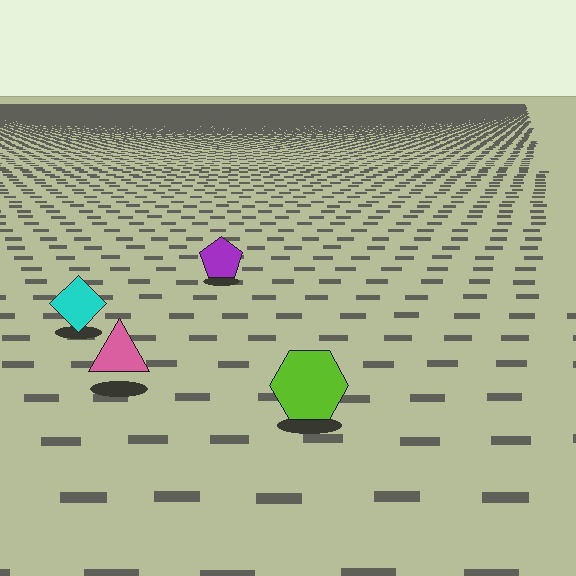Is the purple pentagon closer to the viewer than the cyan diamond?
No. The cyan diamond is closer — you can tell from the texture gradient: the ground texture is coarser near it.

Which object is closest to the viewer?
The lime hexagon is closest. The texture marks near it are larger and more spread out.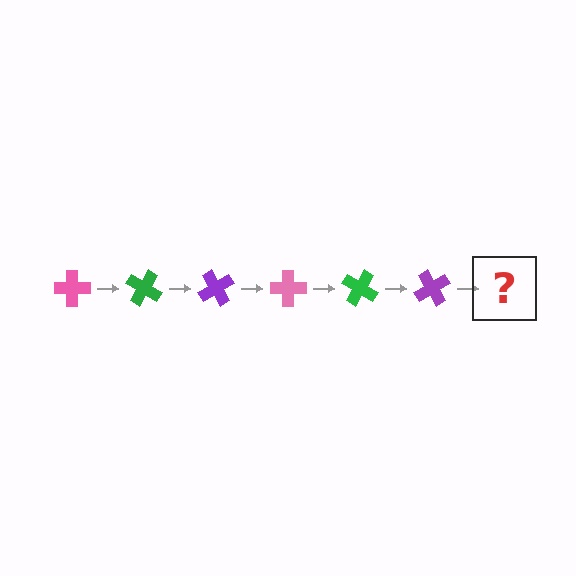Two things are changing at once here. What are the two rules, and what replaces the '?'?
The two rules are that it rotates 30 degrees each step and the color cycles through pink, green, and purple. The '?' should be a pink cross, rotated 180 degrees from the start.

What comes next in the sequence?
The next element should be a pink cross, rotated 180 degrees from the start.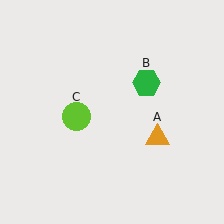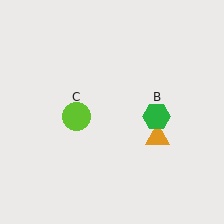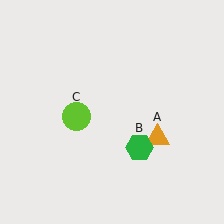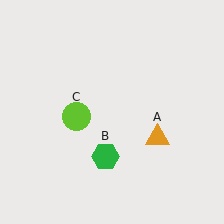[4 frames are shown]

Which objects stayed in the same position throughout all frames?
Orange triangle (object A) and lime circle (object C) remained stationary.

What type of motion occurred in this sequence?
The green hexagon (object B) rotated clockwise around the center of the scene.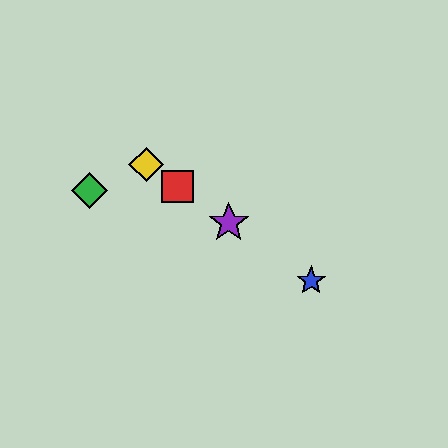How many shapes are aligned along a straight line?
4 shapes (the red square, the blue star, the yellow diamond, the purple star) are aligned along a straight line.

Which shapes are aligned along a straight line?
The red square, the blue star, the yellow diamond, the purple star are aligned along a straight line.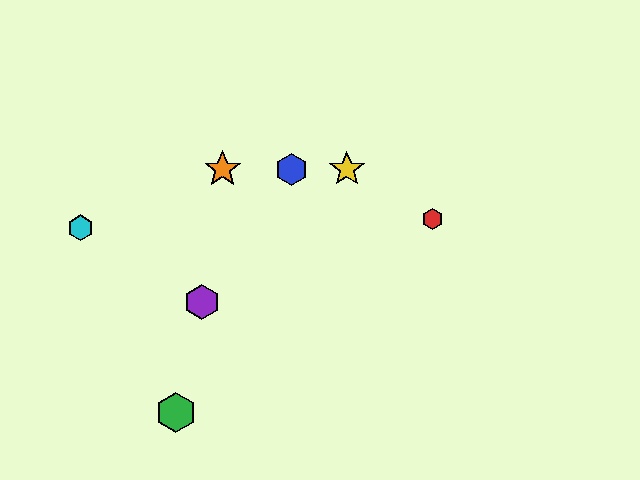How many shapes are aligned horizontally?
3 shapes (the blue hexagon, the yellow star, the orange star) are aligned horizontally.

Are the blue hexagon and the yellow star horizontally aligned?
Yes, both are at y≈169.